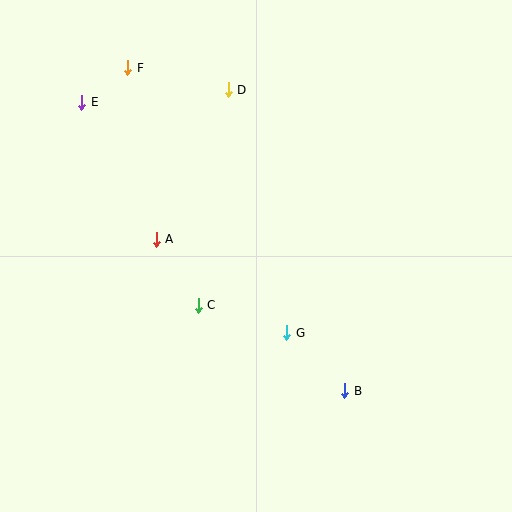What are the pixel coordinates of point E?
Point E is at (82, 102).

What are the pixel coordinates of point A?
Point A is at (156, 239).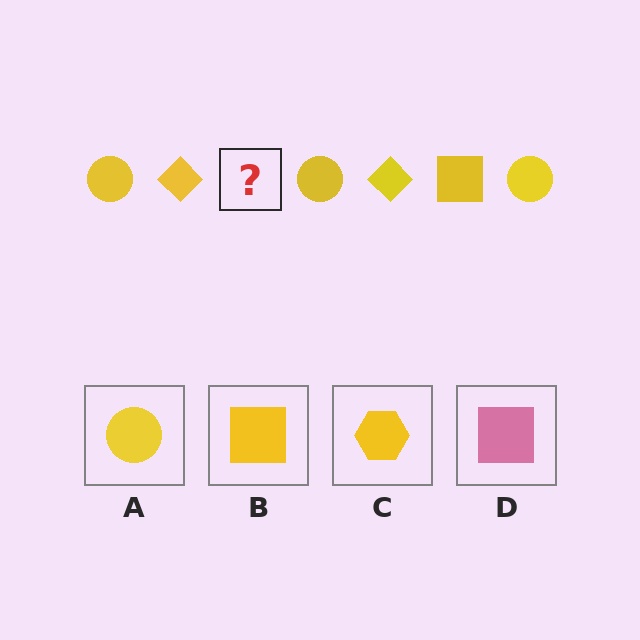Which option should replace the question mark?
Option B.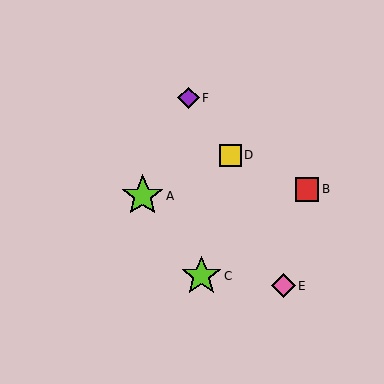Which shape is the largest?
The lime star (labeled A) is the largest.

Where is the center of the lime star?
The center of the lime star is at (143, 196).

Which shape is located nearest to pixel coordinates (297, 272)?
The pink diamond (labeled E) at (283, 286) is nearest to that location.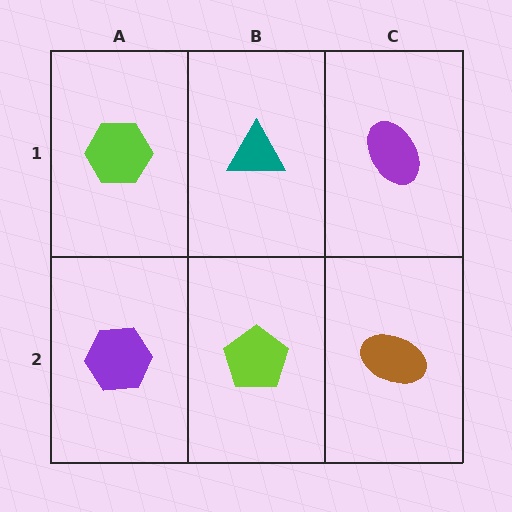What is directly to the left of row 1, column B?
A lime hexagon.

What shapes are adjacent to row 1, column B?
A lime pentagon (row 2, column B), a lime hexagon (row 1, column A), a purple ellipse (row 1, column C).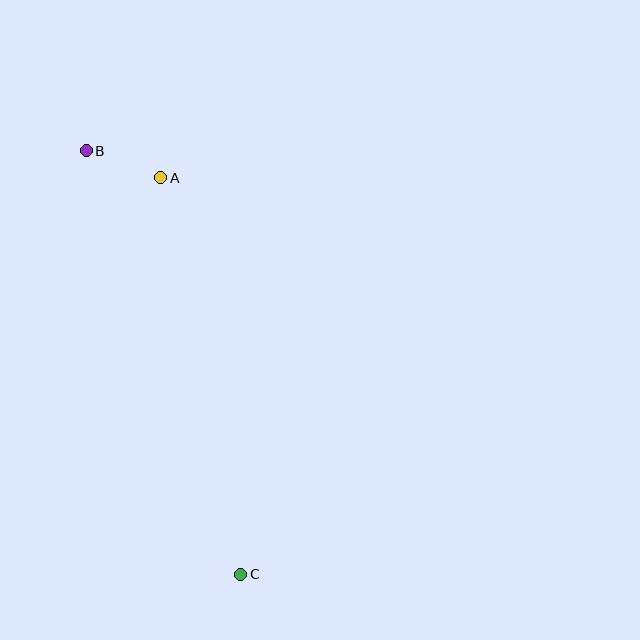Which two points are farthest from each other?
Points B and C are farthest from each other.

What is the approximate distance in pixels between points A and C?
The distance between A and C is approximately 405 pixels.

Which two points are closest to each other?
Points A and B are closest to each other.